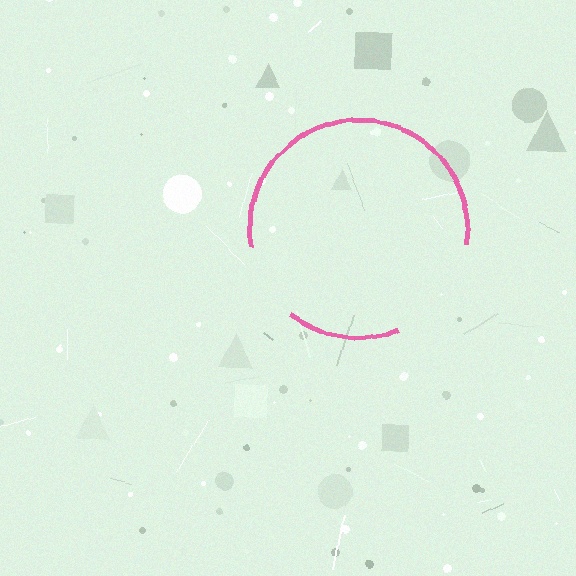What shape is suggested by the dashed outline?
The dashed outline suggests a circle.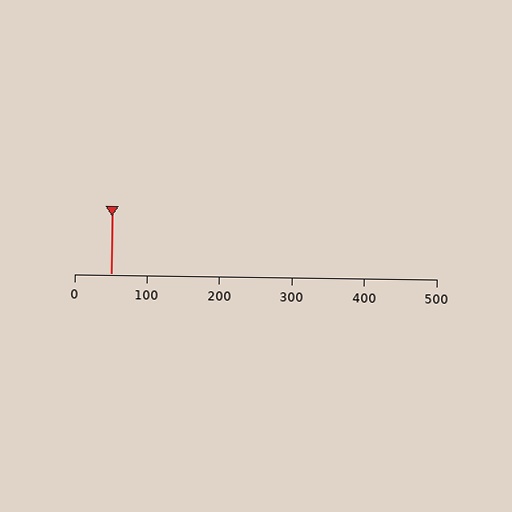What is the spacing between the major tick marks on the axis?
The major ticks are spaced 100 apart.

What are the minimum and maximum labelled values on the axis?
The axis runs from 0 to 500.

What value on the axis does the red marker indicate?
The marker indicates approximately 50.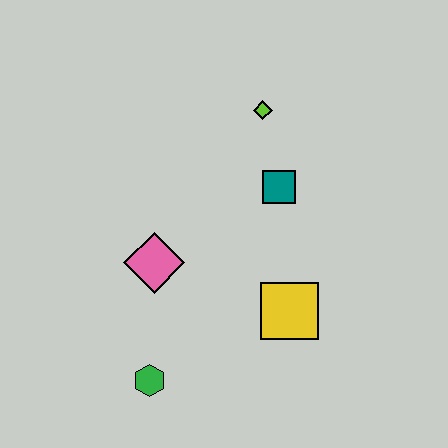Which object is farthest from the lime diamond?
The green hexagon is farthest from the lime diamond.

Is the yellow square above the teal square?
No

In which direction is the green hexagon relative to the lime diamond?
The green hexagon is below the lime diamond.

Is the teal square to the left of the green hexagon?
No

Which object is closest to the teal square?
The lime diamond is closest to the teal square.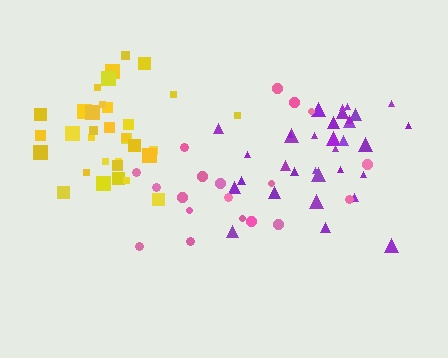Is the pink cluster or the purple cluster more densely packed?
Purple.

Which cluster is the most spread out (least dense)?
Pink.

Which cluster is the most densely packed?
Yellow.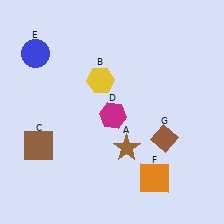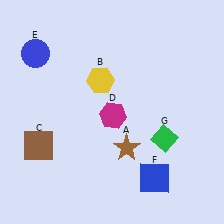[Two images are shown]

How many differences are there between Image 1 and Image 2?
There are 2 differences between the two images.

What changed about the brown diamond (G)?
In Image 1, G is brown. In Image 2, it changed to green.